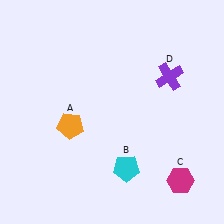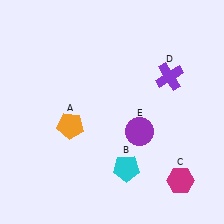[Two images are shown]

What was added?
A purple circle (E) was added in Image 2.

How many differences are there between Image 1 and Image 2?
There is 1 difference between the two images.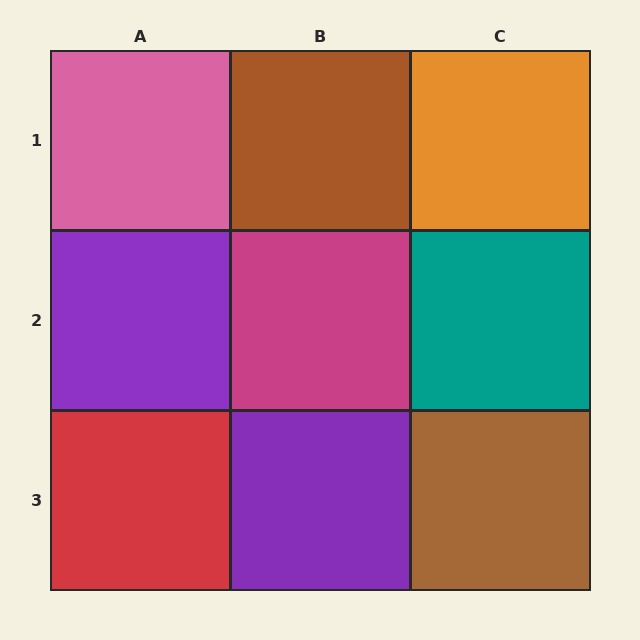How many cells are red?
1 cell is red.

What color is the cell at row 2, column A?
Purple.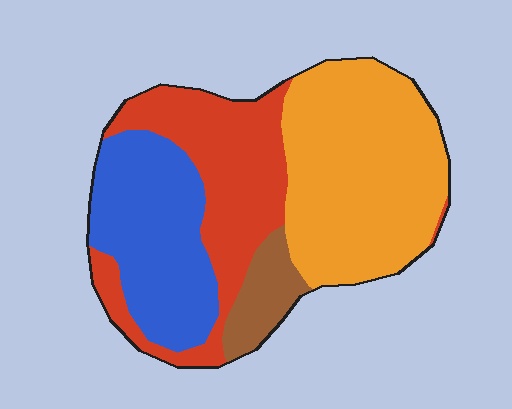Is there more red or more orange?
Orange.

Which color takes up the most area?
Orange, at roughly 40%.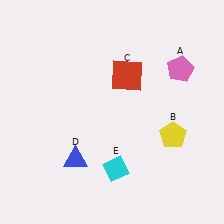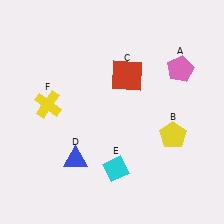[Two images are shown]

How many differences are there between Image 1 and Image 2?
There is 1 difference between the two images.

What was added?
A yellow cross (F) was added in Image 2.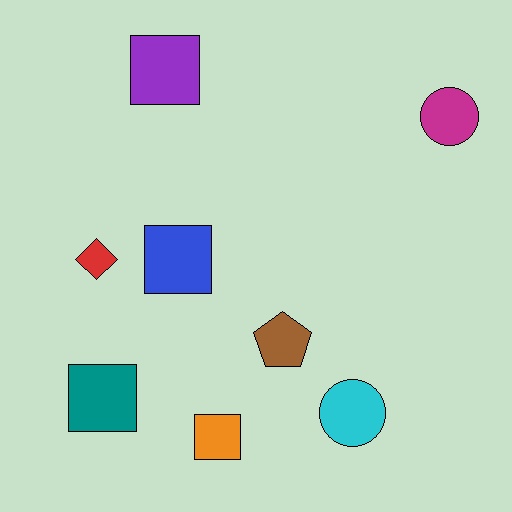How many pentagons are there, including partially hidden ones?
There is 1 pentagon.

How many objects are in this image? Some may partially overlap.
There are 8 objects.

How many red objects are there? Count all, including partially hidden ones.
There is 1 red object.